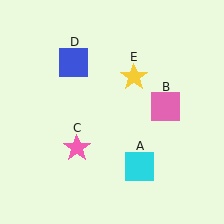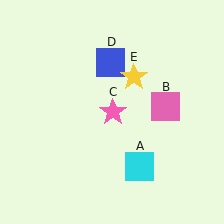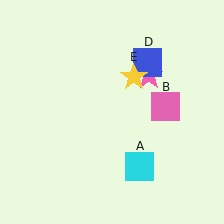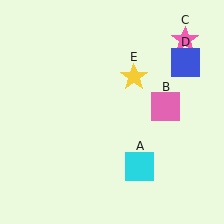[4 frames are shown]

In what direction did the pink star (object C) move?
The pink star (object C) moved up and to the right.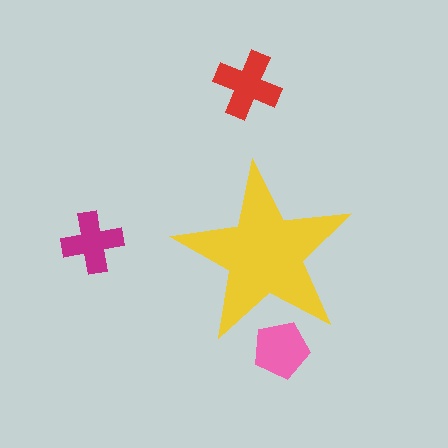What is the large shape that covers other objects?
A yellow star.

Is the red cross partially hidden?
No, the red cross is fully visible.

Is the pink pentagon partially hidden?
Yes, the pink pentagon is partially hidden behind the yellow star.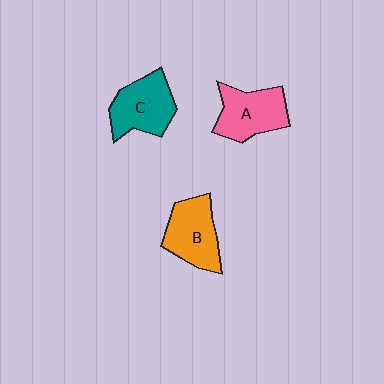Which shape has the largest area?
Shape C (teal).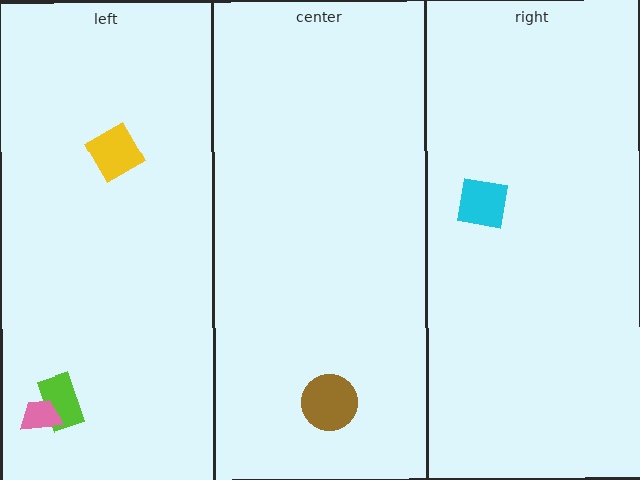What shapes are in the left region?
The yellow diamond, the lime rectangle, the pink trapezoid.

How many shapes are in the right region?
1.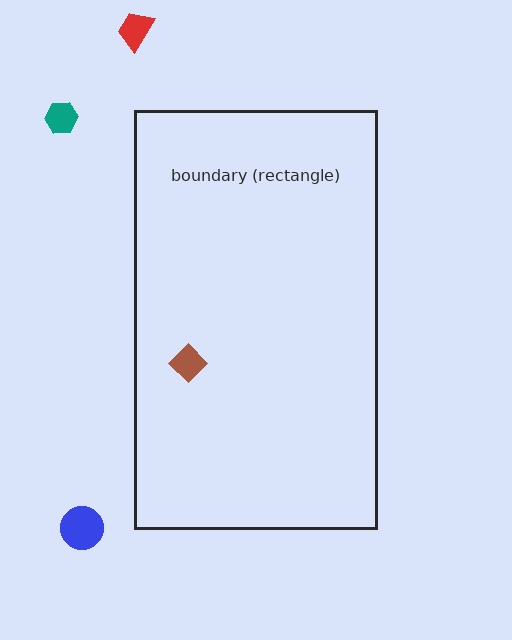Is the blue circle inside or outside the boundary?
Outside.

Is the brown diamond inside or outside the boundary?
Inside.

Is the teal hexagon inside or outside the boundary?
Outside.